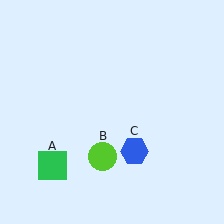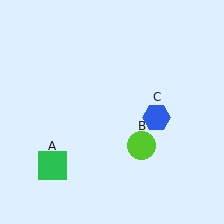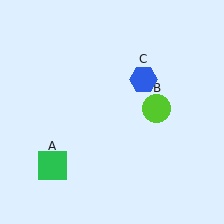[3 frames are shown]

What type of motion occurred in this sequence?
The lime circle (object B), blue hexagon (object C) rotated counterclockwise around the center of the scene.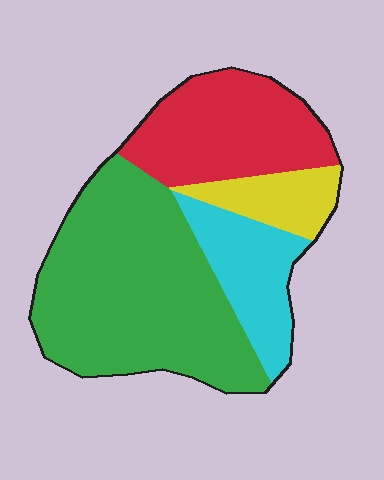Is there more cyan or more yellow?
Cyan.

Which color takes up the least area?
Yellow, at roughly 10%.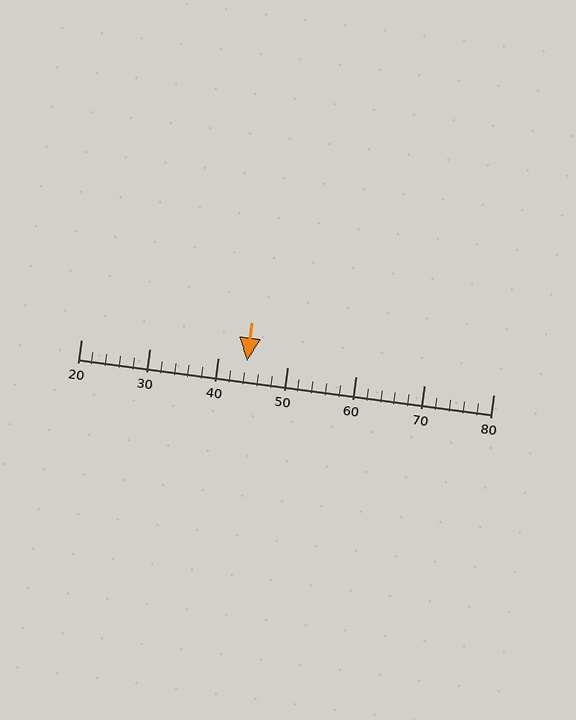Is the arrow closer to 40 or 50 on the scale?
The arrow is closer to 40.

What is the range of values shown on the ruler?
The ruler shows values from 20 to 80.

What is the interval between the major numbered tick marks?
The major tick marks are spaced 10 units apart.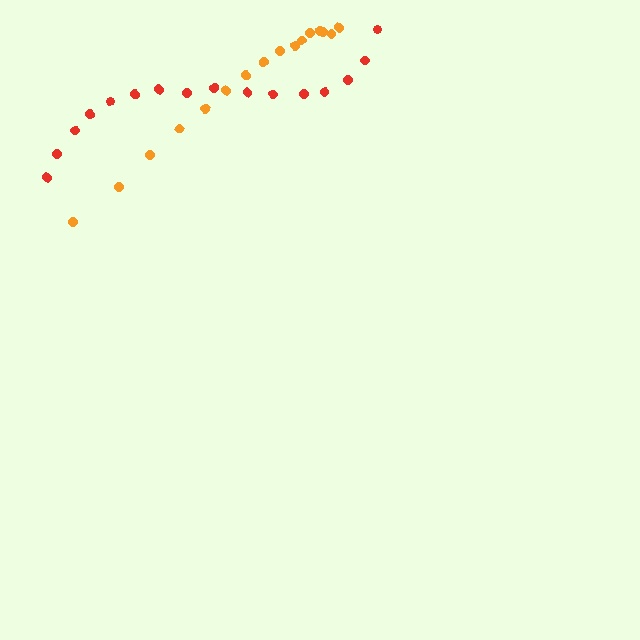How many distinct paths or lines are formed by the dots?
There are 2 distinct paths.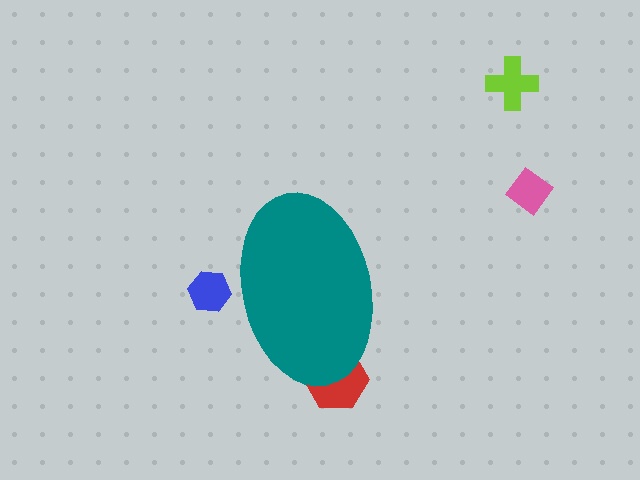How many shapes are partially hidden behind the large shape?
2 shapes are partially hidden.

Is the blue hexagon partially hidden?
Yes, the blue hexagon is partially hidden behind the teal ellipse.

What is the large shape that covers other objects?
A teal ellipse.